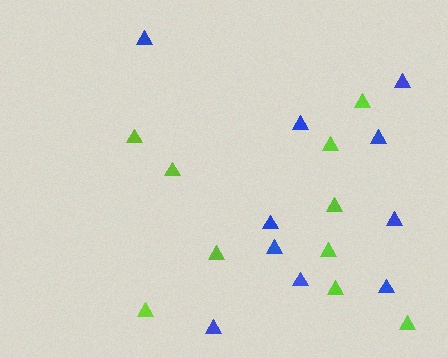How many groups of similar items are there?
There are 2 groups: one group of lime triangles (10) and one group of blue triangles (10).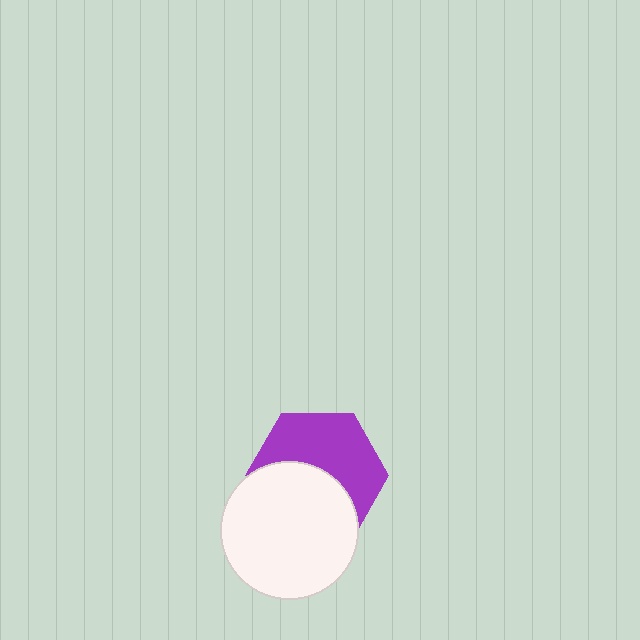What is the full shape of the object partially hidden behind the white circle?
The partially hidden object is a purple hexagon.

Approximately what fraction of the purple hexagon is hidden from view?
Roughly 47% of the purple hexagon is hidden behind the white circle.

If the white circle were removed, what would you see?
You would see the complete purple hexagon.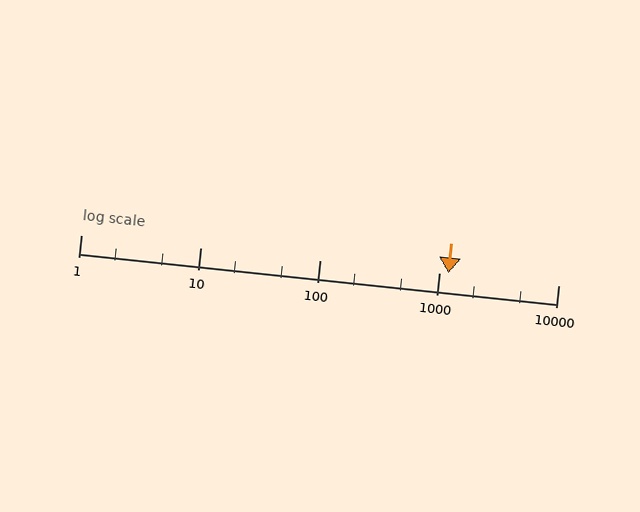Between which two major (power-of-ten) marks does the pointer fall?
The pointer is between 1000 and 10000.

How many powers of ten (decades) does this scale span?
The scale spans 4 decades, from 1 to 10000.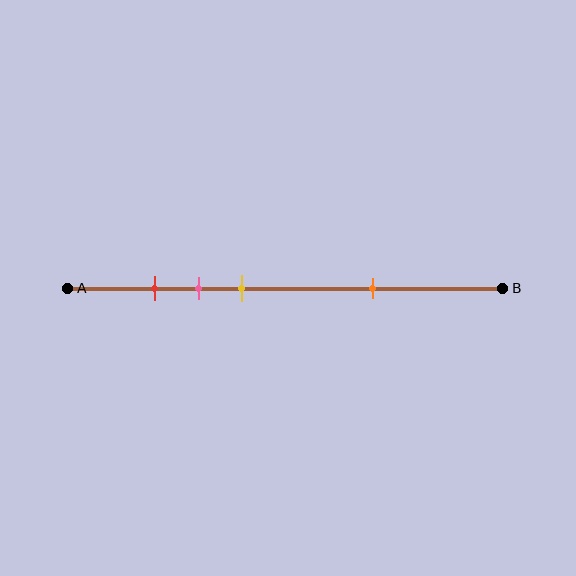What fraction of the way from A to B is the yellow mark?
The yellow mark is approximately 40% (0.4) of the way from A to B.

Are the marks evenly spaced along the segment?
No, the marks are not evenly spaced.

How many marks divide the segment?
There are 4 marks dividing the segment.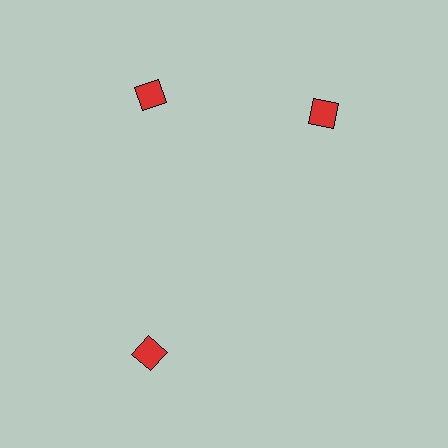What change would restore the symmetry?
The symmetry would be restored by rotating it back into even spacing with its neighbors so that all 3 diamonds sit at equal angles and equal distance from the center.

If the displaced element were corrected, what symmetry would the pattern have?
It would have 3-fold rotational symmetry — the pattern would map onto itself every 120 degrees.